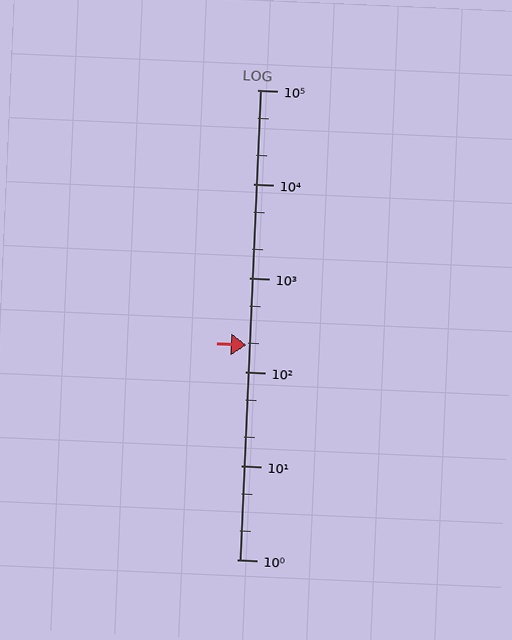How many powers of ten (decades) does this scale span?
The scale spans 5 decades, from 1 to 100000.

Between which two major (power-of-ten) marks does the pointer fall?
The pointer is between 100 and 1000.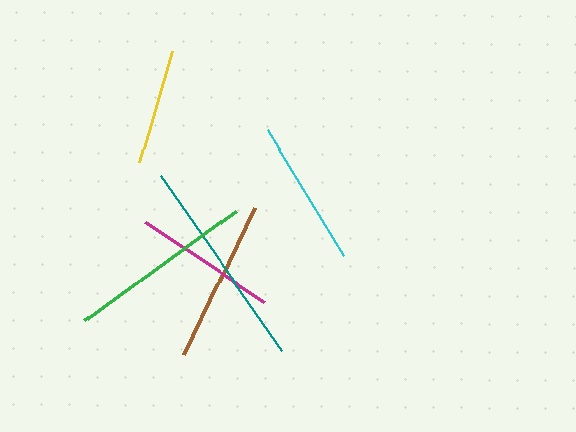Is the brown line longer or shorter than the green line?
The green line is longer than the brown line.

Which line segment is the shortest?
The yellow line is the shortest at approximately 115 pixels.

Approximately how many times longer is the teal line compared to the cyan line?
The teal line is approximately 1.4 times the length of the cyan line.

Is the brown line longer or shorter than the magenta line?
The brown line is longer than the magenta line.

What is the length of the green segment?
The green segment is approximately 187 pixels long.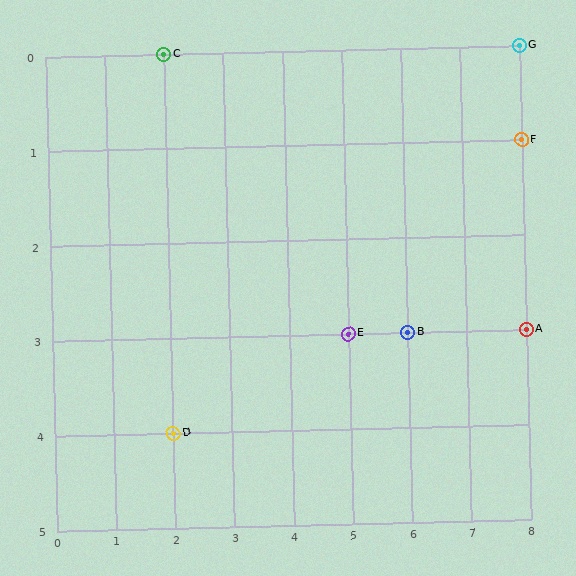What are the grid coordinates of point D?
Point D is at grid coordinates (2, 4).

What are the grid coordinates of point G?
Point G is at grid coordinates (8, 0).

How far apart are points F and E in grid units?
Points F and E are 3 columns and 2 rows apart (about 3.6 grid units diagonally).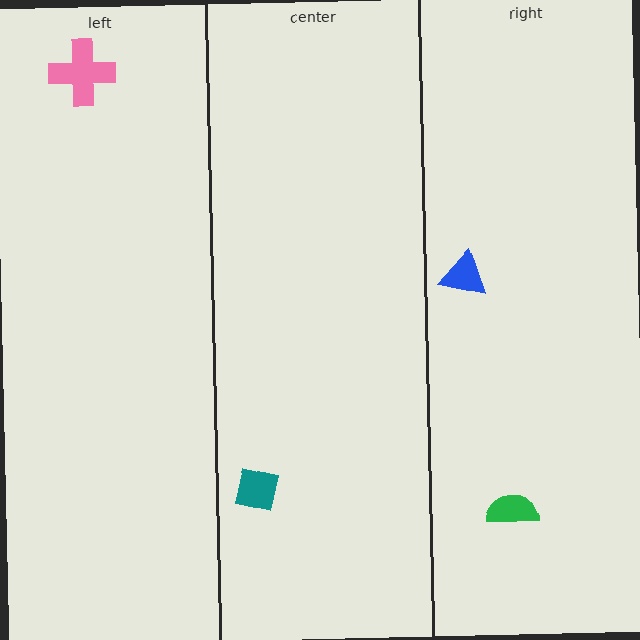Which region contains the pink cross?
The left region.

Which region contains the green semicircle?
The right region.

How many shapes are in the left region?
1.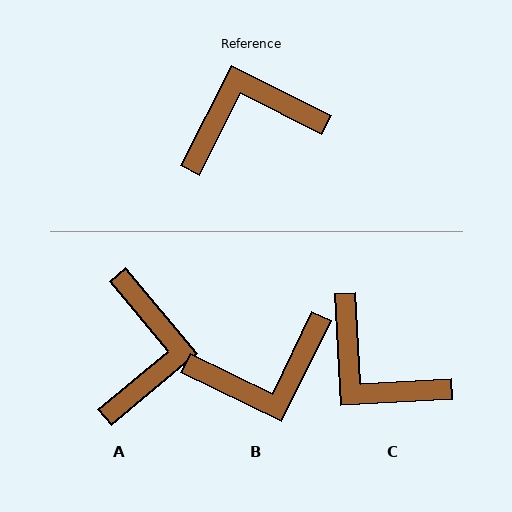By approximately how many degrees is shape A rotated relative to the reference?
Approximately 114 degrees clockwise.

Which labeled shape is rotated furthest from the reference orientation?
B, about 179 degrees away.